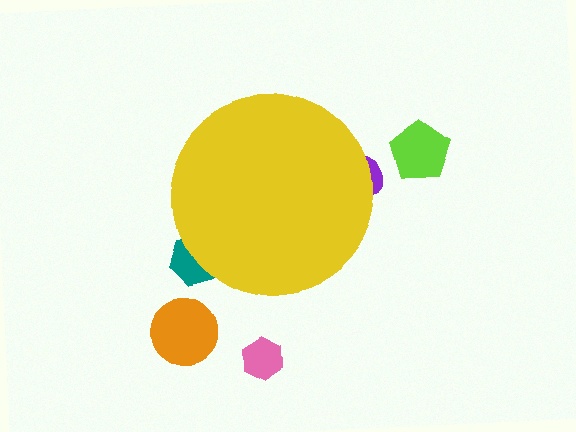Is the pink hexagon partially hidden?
No, the pink hexagon is fully visible.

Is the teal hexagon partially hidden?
Yes, the teal hexagon is partially hidden behind the yellow circle.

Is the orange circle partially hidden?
No, the orange circle is fully visible.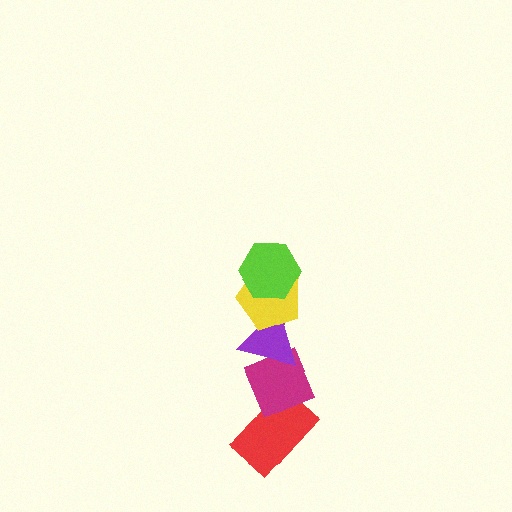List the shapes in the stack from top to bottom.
From top to bottom: the lime hexagon, the yellow pentagon, the purple triangle, the magenta diamond, the red rectangle.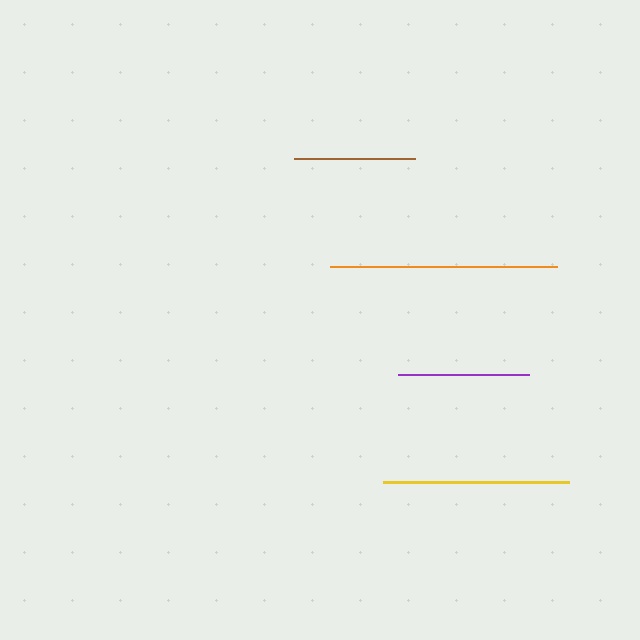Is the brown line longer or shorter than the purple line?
The purple line is longer than the brown line.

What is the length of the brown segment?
The brown segment is approximately 121 pixels long.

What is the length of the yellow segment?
The yellow segment is approximately 186 pixels long.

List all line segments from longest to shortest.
From longest to shortest: orange, yellow, purple, brown.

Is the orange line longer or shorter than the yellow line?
The orange line is longer than the yellow line.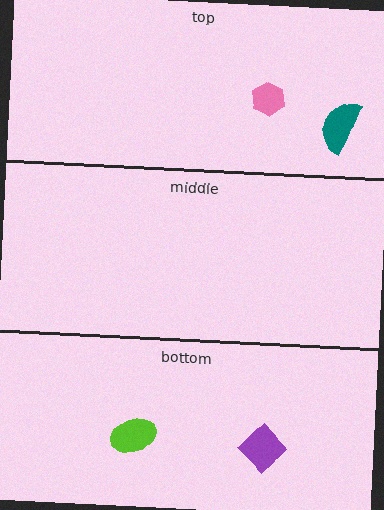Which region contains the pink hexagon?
The top region.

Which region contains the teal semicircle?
The top region.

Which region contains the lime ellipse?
The bottom region.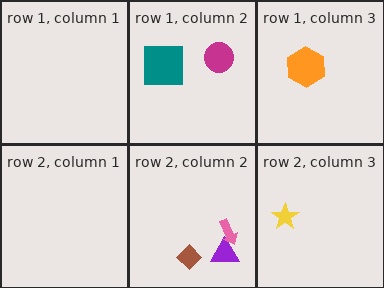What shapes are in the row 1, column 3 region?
The orange hexagon.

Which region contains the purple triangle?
The row 2, column 2 region.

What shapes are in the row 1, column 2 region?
The magenta circle, the teal square.